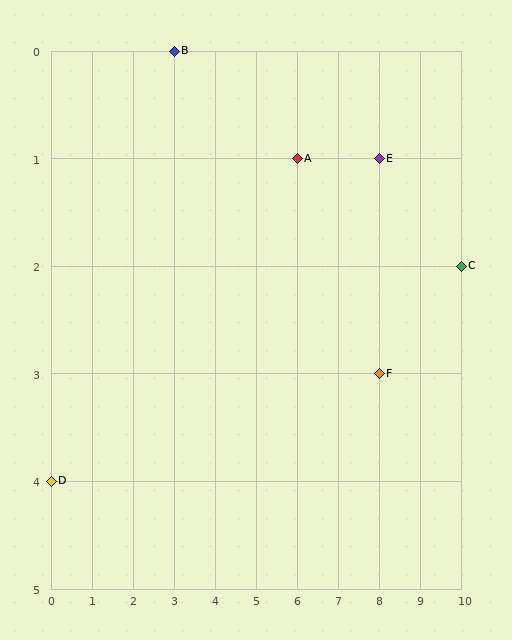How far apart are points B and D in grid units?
Points B and D are 3 columns and 4 rows apart (about 5.0 grid units diagonally).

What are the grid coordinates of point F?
Point F is at grid coordinates (8, 3).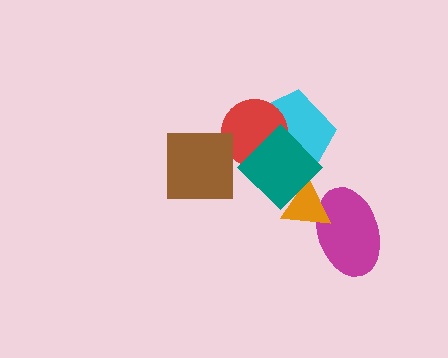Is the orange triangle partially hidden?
Yes, it is partially covered by another shape.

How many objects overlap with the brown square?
0 objects overlap with the brown square.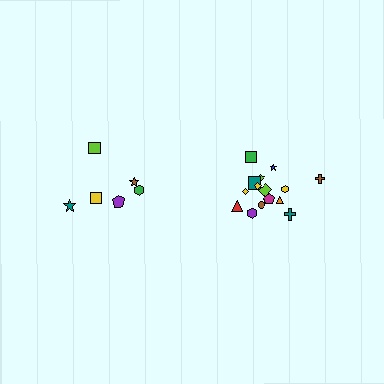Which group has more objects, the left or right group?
The right group.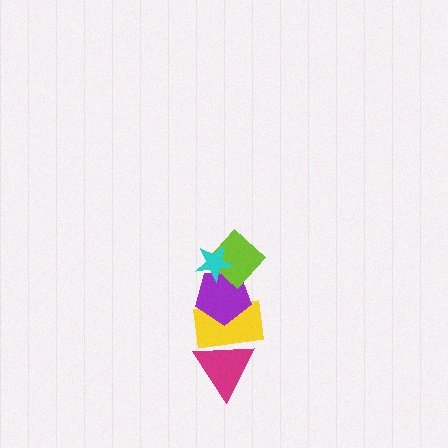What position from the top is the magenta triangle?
The magenta triangle is 5th from the top.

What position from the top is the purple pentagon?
The purple pentagon is 3rd from the top.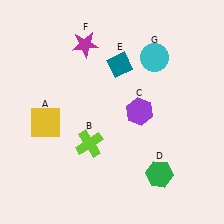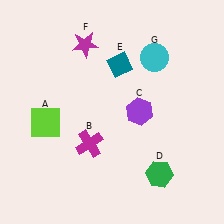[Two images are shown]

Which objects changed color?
A changed from yellow to lime. B changed from lime to magenta.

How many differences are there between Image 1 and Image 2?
There are 2 differences between the two images.